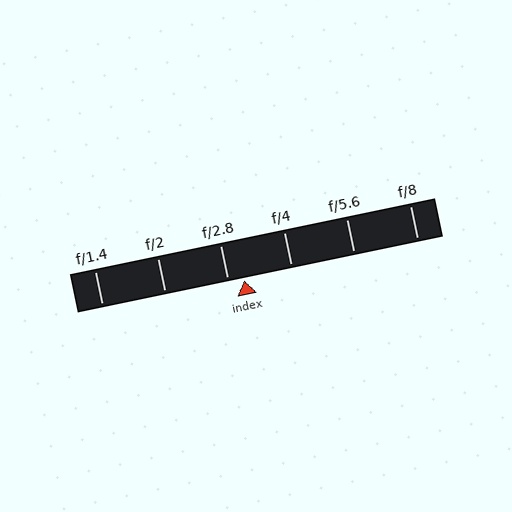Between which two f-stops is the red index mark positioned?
The index mark is between f/2.8 and f/4.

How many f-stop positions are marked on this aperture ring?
There are 6 f-stop positions marked.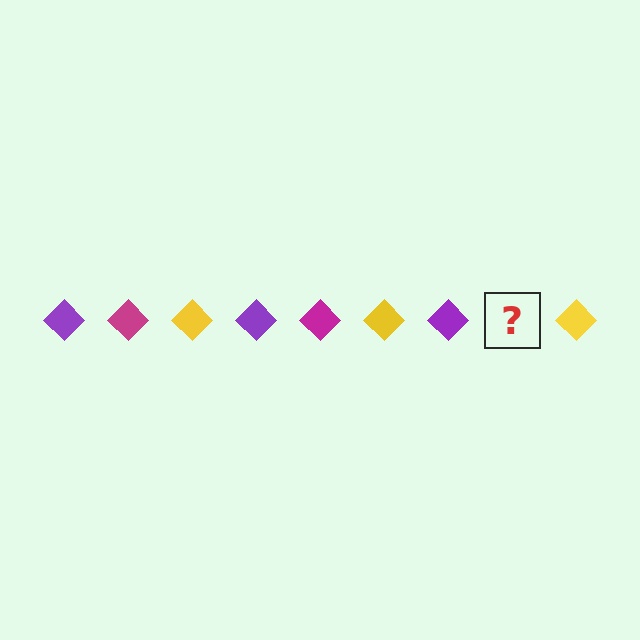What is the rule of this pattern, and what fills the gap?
The rule is that the pattern cycles through purple, magenta, yellow diamonds. The gap should be filled with a magenta diamond.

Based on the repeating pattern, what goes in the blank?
The blank should be a magenta diamond.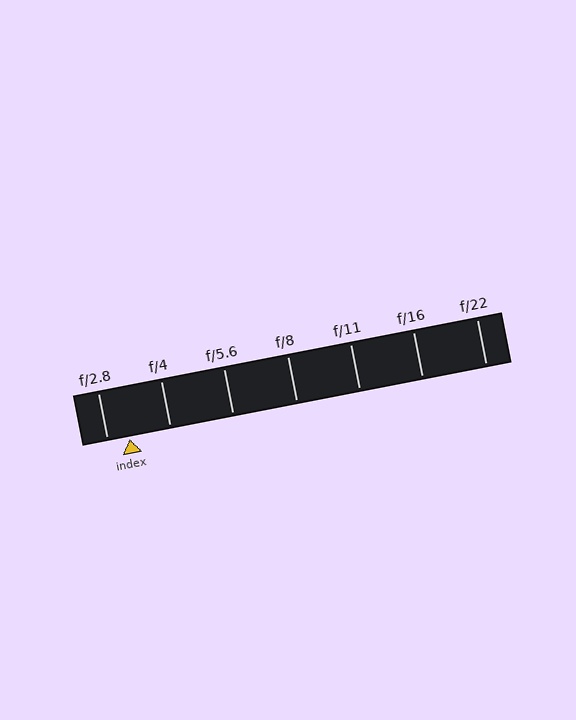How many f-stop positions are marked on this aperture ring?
There are 7 f-stop positions marked.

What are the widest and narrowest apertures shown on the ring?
The widest aperture shown is f/2.8 and the narrowest is f/22.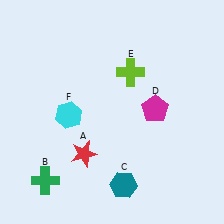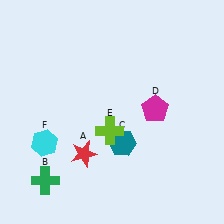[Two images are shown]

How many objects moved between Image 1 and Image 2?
3 objects moved between the two images.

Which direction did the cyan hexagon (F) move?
The cyan hexagon (F) moved down.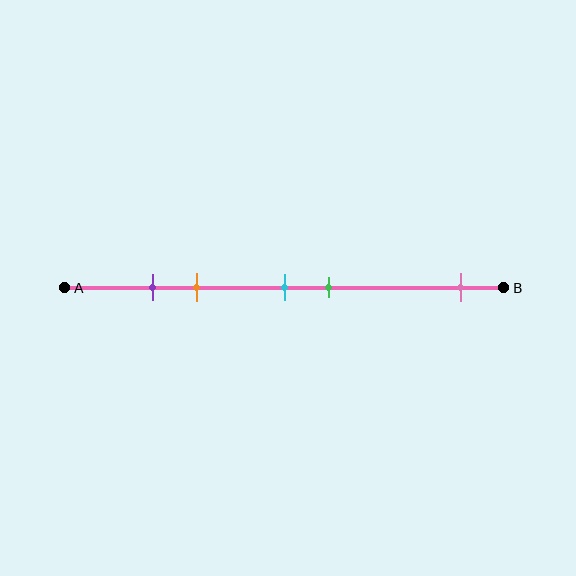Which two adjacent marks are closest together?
The purple and orange marks are the closest adjacent pair.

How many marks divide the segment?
There are 5 marks dividing the segment.